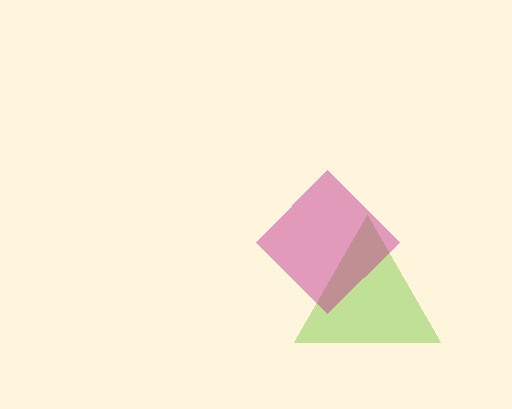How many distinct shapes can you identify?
There are 2 distinct shapes: a lime triangle, a magenta diamond.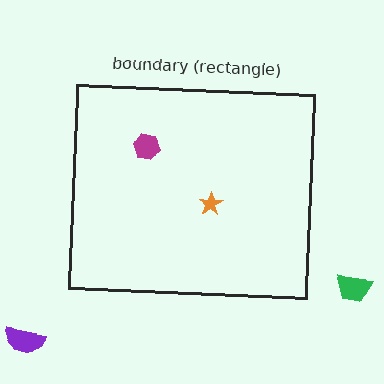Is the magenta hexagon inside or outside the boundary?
Inside.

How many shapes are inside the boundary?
2 inside, 2 outside.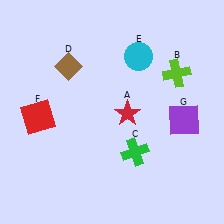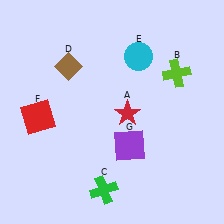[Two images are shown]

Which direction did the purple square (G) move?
The purple square (G) moved left.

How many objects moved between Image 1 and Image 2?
2 objects moved between the two images.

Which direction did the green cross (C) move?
The green cross (C) moved down.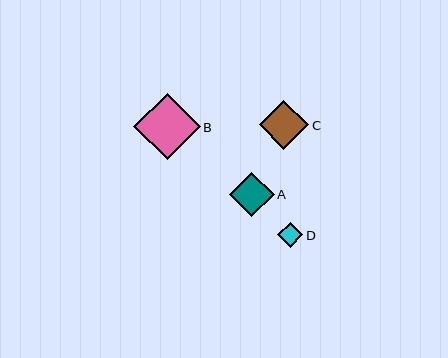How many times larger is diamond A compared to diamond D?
Diamond A is approximately 1.8 times the size of diamond D.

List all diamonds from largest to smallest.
From largest to smallest: B, C, A, D.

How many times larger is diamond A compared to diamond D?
Diamond A is approximately 1.8 times the size of diamond D.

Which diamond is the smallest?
Diamond D is the smallest with a size of approximately 26 pixels.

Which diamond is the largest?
Diamond B is the largest with a size of approximately 66 pixels.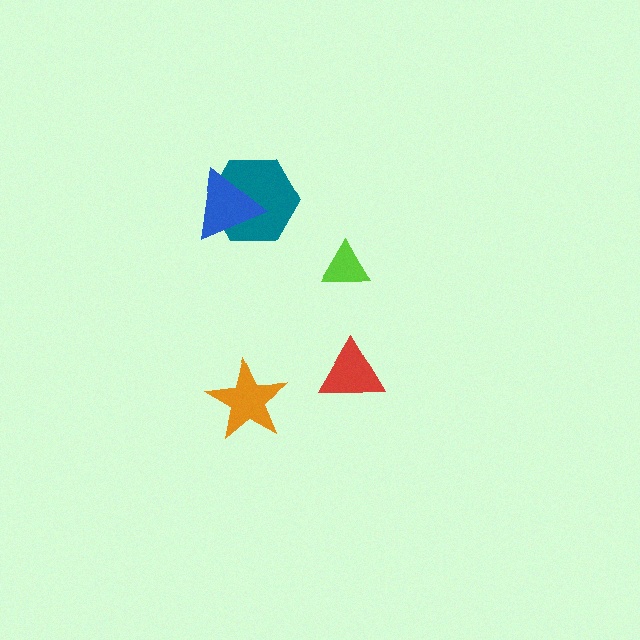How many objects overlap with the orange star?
0 objects overlap with the orange star.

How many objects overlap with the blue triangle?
1 object overlaps with the blue triangle.